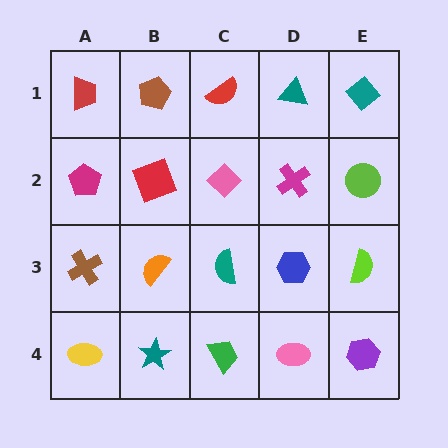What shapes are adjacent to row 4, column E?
A lime semicircle (row 3, column E), a pink ellipse (row 4, column D).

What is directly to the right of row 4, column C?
A pink ellipse.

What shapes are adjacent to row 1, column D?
A magenta cross (row 2, column D), a red semicircle (row 1, column C), a teal diamond (row 1, column E).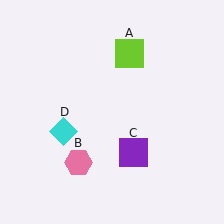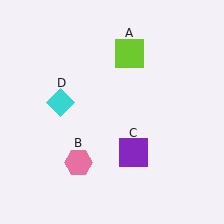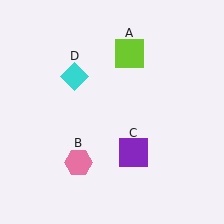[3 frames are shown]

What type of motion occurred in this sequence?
The cyan diamond (object D) rotated clockwise around the center of the scene.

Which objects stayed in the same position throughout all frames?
Lime square (object A) and pink hexagon (object B) and purple square (object C) remained stationary.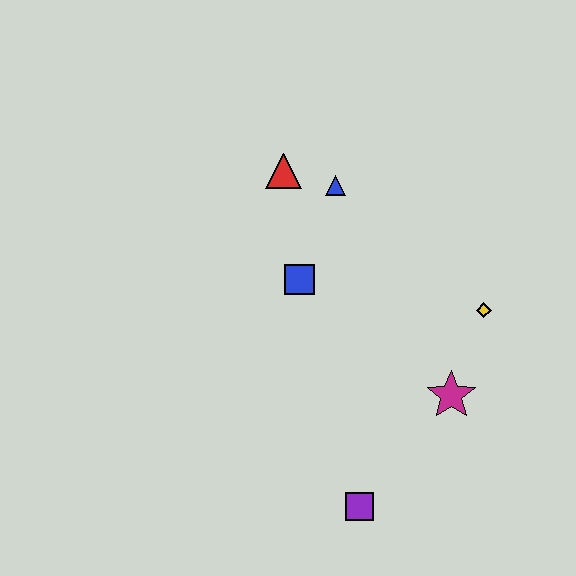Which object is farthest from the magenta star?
The red triangle is farthest from the magenta star.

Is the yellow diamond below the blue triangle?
Yes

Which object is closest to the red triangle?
The blue triangle is closest to the red triangle.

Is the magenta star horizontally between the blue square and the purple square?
No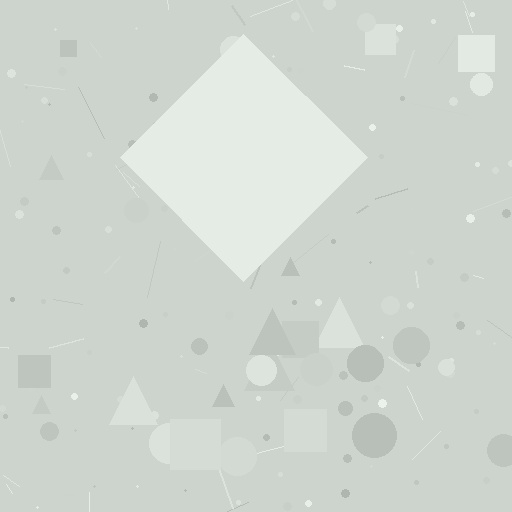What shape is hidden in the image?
A diamond is hidden in the image.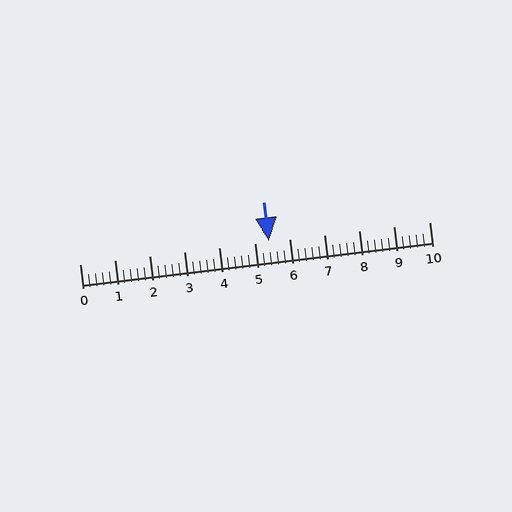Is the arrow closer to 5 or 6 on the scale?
The arrow is closer to 5.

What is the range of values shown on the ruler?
The ruler shows values from 0 to 10.